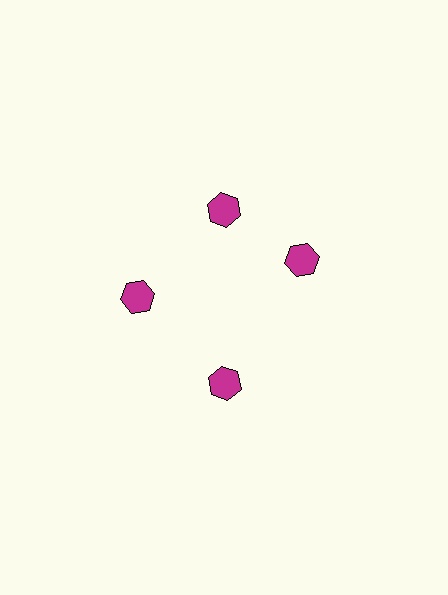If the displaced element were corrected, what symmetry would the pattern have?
It would have 4-fold rotational symmetry — the pattern would map onto itself every 90 degrees.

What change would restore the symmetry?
The symmetry would be restored by rotating it back into even spacing with its neighbors so that all 4 hexagons sit at equal angles and equal distance from the center.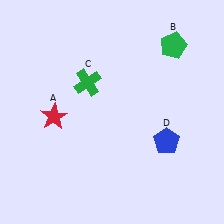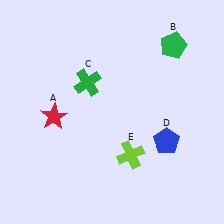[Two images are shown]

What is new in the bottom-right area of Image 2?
A lime cross (E) was added in the bottom-right area of Image 2.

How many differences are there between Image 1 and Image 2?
There is 1 difference between the two images.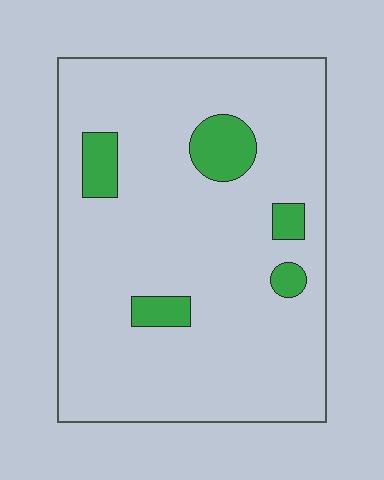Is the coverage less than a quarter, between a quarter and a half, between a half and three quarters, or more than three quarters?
Less than a quarter.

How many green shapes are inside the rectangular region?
5.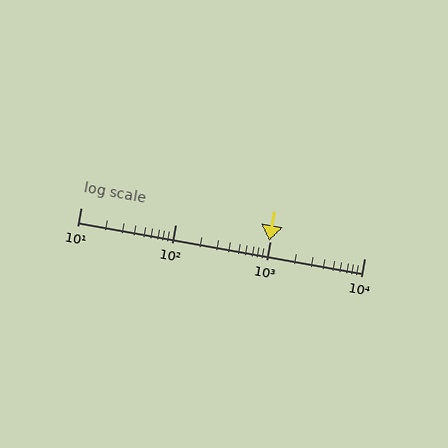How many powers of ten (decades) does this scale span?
The scale spans 3 decades, from 10 to 10000.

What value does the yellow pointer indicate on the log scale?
The pointer indicates approximately 990.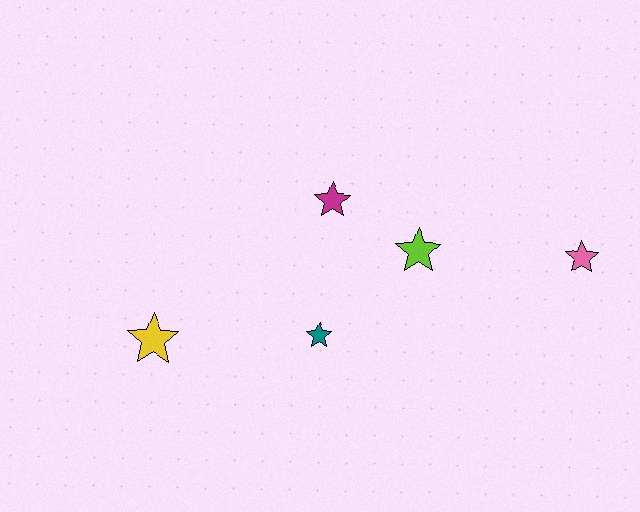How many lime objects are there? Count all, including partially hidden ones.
There is 1 lime object.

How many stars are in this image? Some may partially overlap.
There are 5 stars.